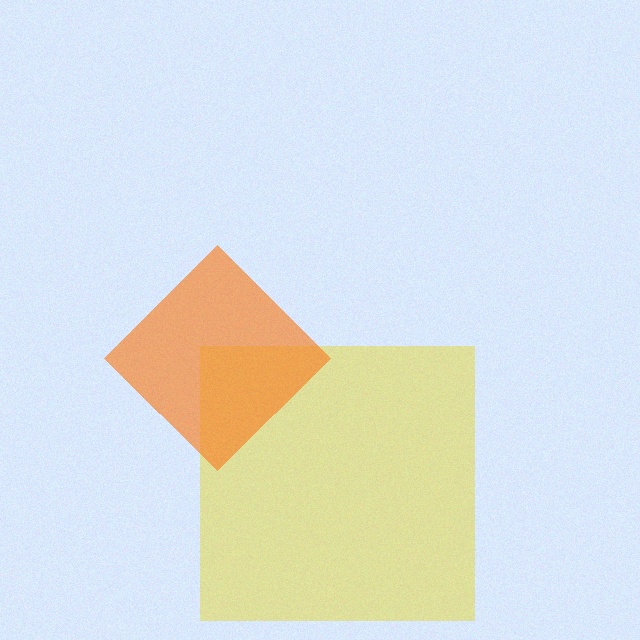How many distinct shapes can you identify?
There are 2 distinct shapes: a yellow square, an orange diamond.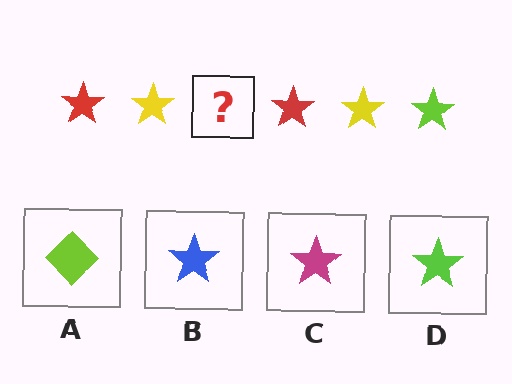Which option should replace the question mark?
Option D.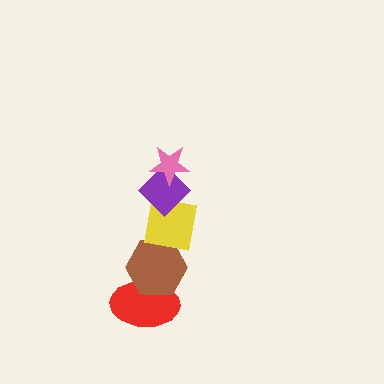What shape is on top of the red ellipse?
The brown hexagon is on top of the red ellipse.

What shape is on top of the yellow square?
The purple diamond is on top of the yellow square.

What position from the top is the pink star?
The pink star is 1st from the top.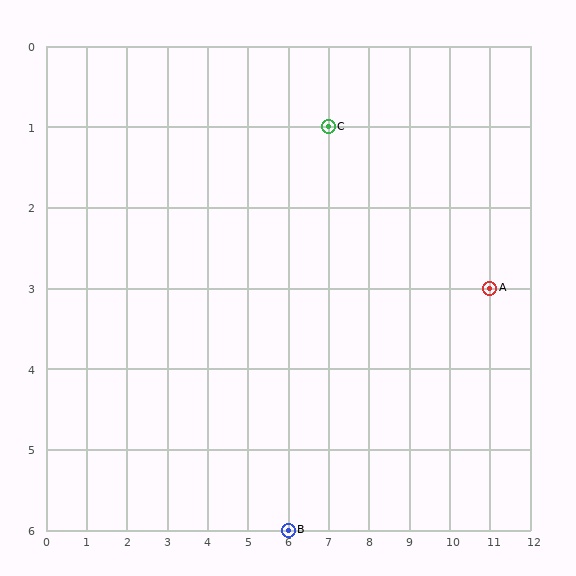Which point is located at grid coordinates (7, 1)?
Point C is at (7, 1).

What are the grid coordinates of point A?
Point A is at grid coordinates (11, 3).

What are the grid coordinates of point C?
Point C is at grid coordinates (7, 1).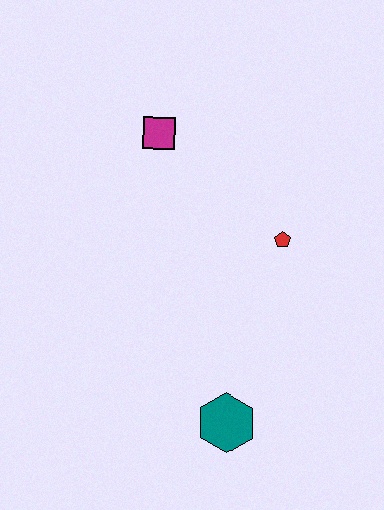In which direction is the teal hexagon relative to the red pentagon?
The teal hexagon is below the red pentagon.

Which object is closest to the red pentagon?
The magenta square is closest to the red pentagon.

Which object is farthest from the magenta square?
The teal hexagon is farthest from the magenta square.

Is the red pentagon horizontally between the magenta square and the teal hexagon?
No